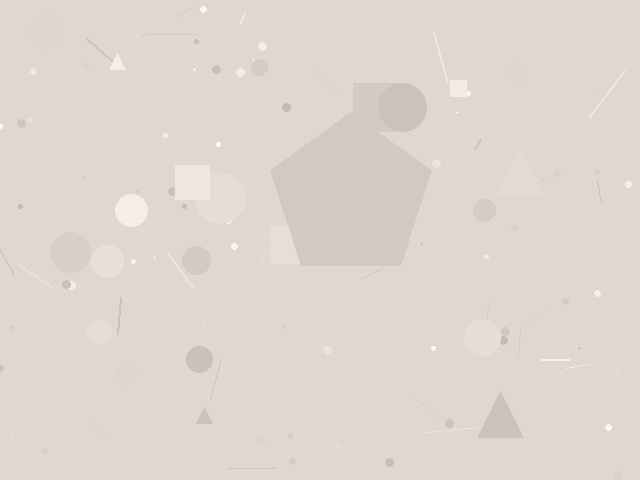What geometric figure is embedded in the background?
A pentagon is embedded in the background.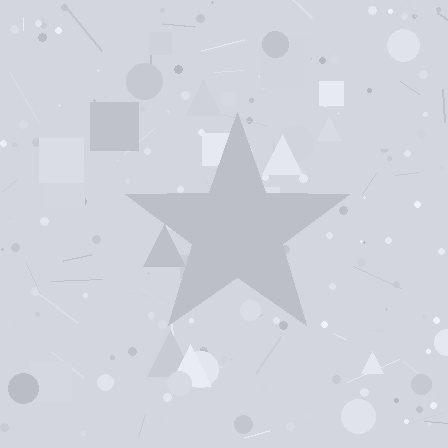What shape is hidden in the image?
A star is hidden in the image.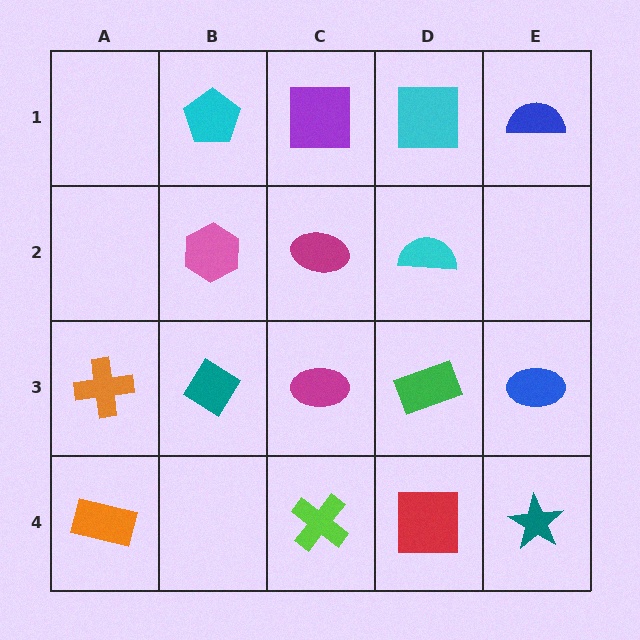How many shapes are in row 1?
4 shapes.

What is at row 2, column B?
A pink hexagon.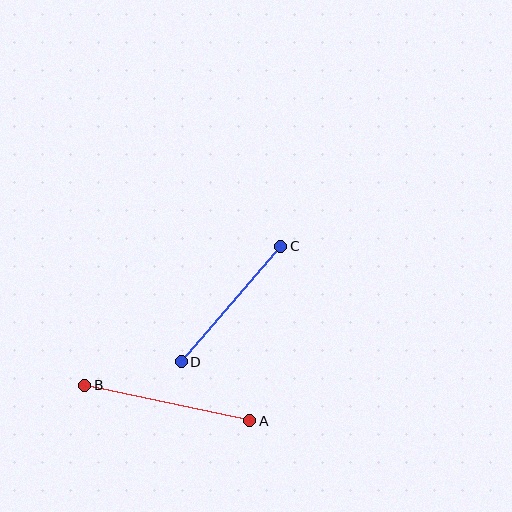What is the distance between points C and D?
The distance is approximately 153 pixels.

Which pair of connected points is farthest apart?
Points A and B are farthest apart.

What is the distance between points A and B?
The distance is approximately 169 pixels.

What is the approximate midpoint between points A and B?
The midpoint is at approximately (167, 403) pixels.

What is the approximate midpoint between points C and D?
The midpoint is at approximately (231, 304) pixels.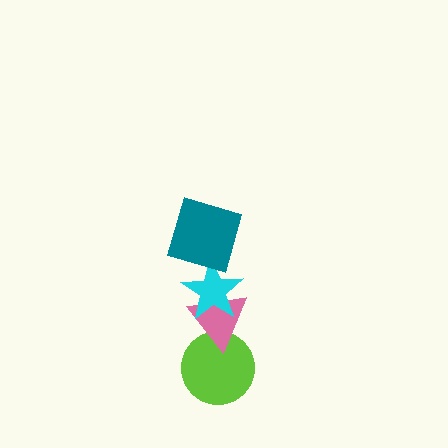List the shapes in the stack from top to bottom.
From top to bottom: the teal square, the cyan star, the pink triangle, the lime circle.